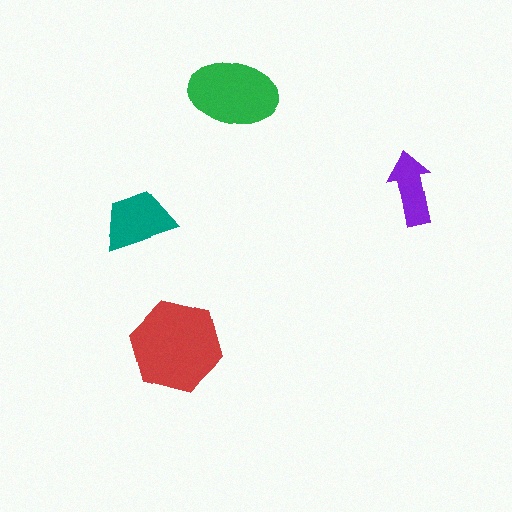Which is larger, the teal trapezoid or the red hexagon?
The red hexagon.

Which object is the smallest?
The purple arrow.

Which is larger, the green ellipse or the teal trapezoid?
The green ellipse.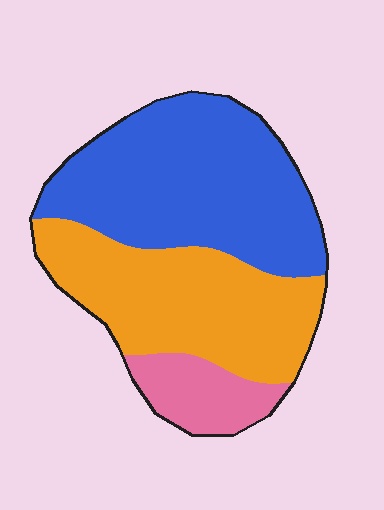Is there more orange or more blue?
Blue.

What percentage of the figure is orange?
Orange covers around 40% of the figure.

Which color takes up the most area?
Blue, at roughly 50%.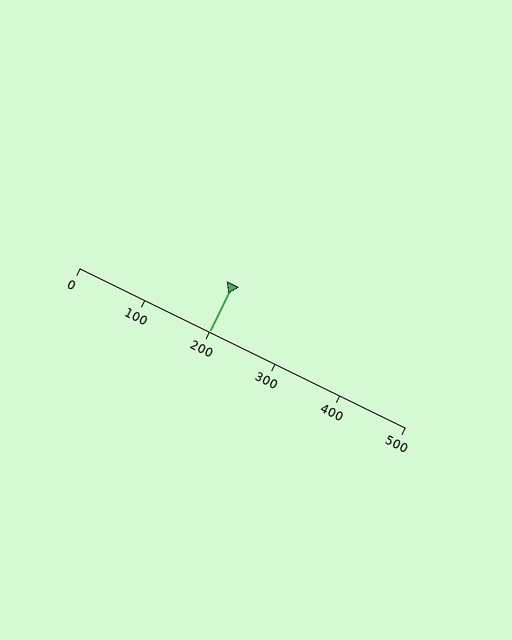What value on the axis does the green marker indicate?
The marker indicates approximately 200.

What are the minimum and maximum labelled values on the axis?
The axis runs from 0 to 500.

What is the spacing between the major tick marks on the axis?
The major ticks are spaced 100 apart.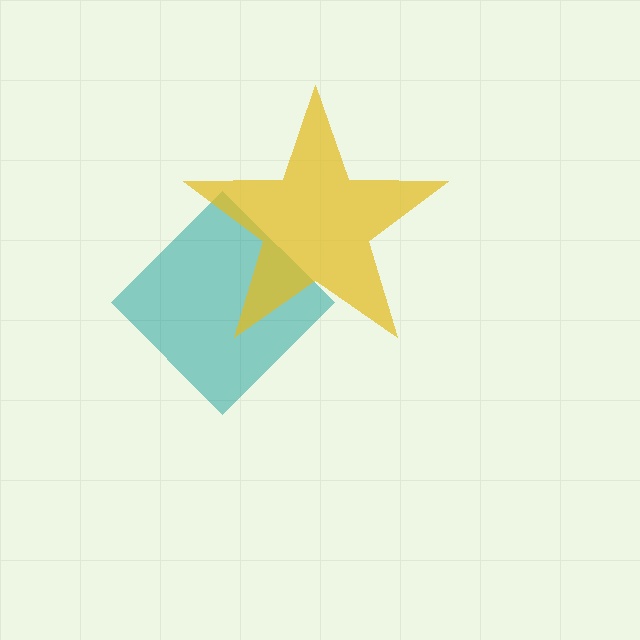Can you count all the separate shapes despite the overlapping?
Yes, there are 2 separate shapes.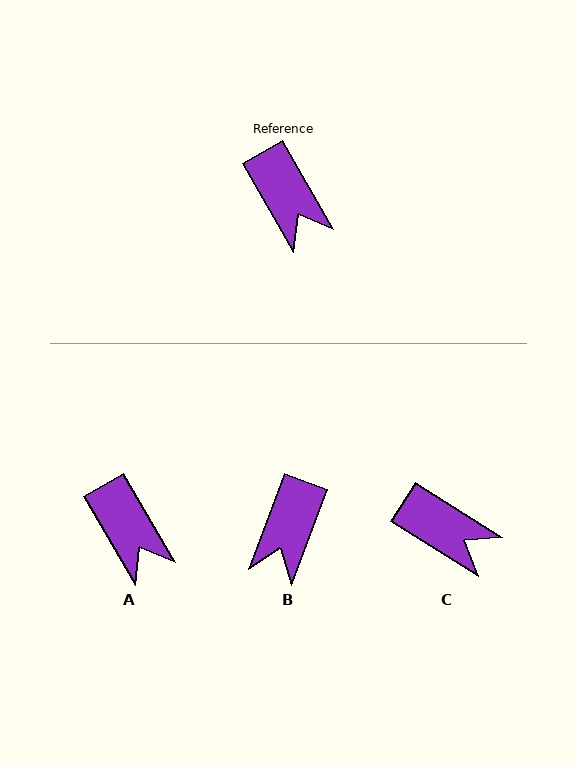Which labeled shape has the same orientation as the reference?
A.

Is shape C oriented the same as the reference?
No, it is off by about 28 degrees.